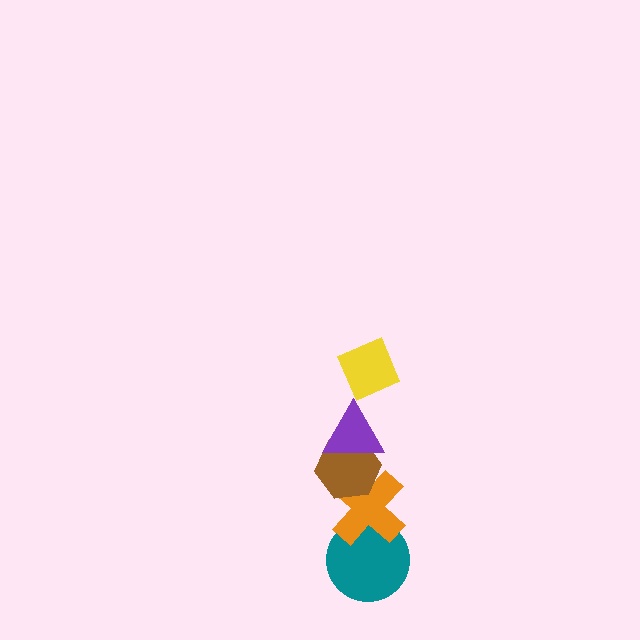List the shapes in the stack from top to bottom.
From top to bottom: the yellow diamond, the purple triangle, the brown hexagon, the orange cross, the teal circle.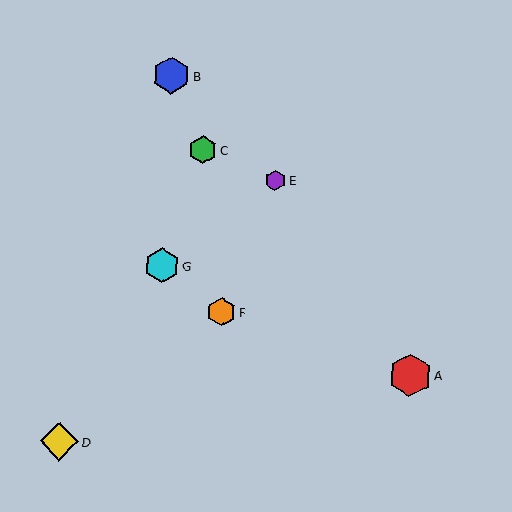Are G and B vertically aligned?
Yes, both are at x≈162.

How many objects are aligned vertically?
2 objects (B, G) are aligned vertically.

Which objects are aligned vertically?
Objects B, G are aligned vertically.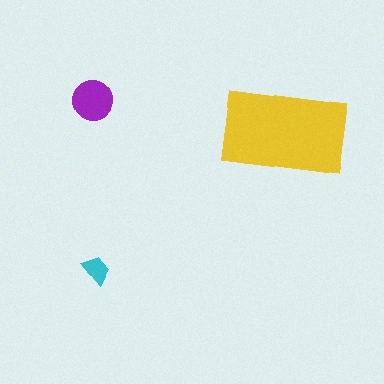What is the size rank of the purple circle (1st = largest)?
2nd.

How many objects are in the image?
There are 3 objects in the image.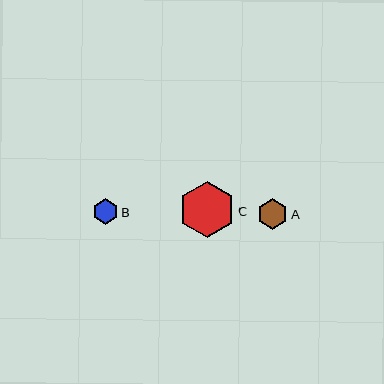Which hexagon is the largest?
Hexagon C is the largest with a size of approximately 56 pixels.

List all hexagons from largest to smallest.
From largest to smallest: C, A, B.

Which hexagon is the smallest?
Hexagon B is the smallest with a size of approximately 25 pixels.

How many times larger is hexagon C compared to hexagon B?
Hexagon C is approximately 2.2 times the size of hexagon B.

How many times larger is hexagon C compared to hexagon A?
Hexagon C is approximately 1.9 times the size of hexagon A.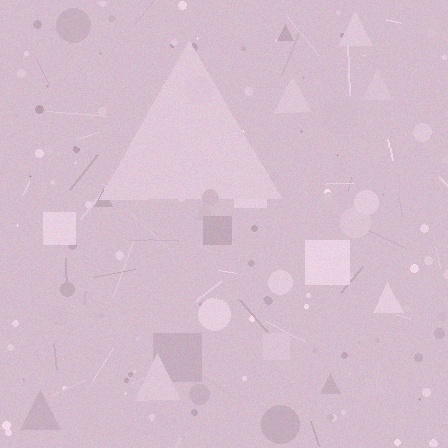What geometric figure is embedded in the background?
A triangle is embedded in the background.